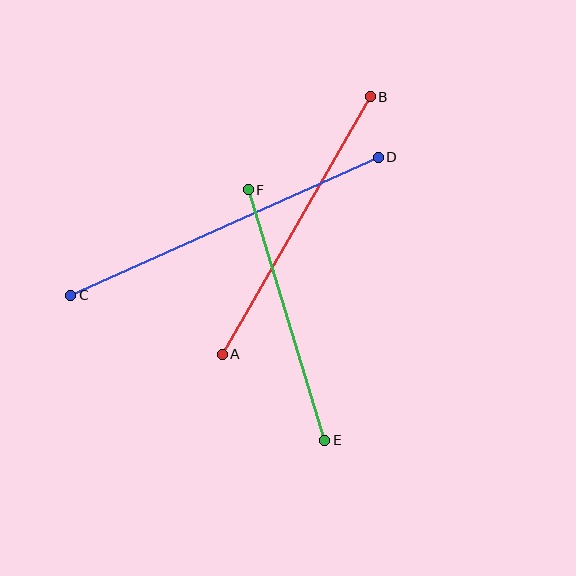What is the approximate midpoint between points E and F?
The midpoint is at approximately (287, 315) pixels.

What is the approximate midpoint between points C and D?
The midpoint is at approximately (225, 226) pixels.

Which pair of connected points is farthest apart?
Points C and D are farthest apart.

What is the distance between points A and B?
The distance is approximately 297 pixels.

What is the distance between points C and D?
The distance is approximately 337 pixels.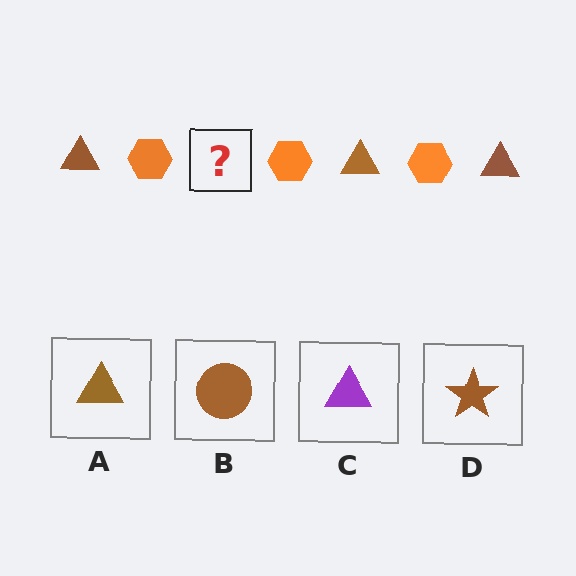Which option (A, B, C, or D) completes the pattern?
A.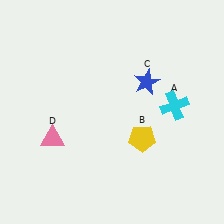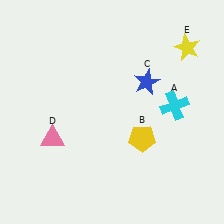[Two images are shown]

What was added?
A yellow star (E) was added in Image 2.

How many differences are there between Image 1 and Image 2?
There is 1 difference between the two images.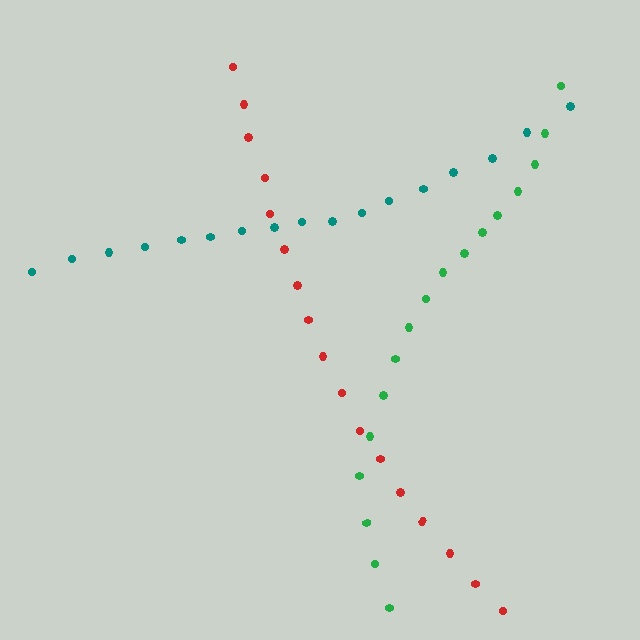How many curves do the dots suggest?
There are 3 distinct paths.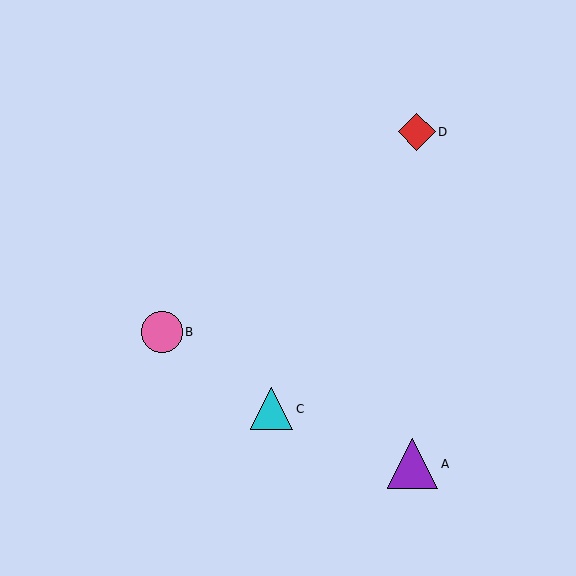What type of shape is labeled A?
Shape A is a purple triangle.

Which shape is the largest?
The purple triangle (labeled A) is the largest.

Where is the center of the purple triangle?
The center of the purple triangle is at (413, 464).